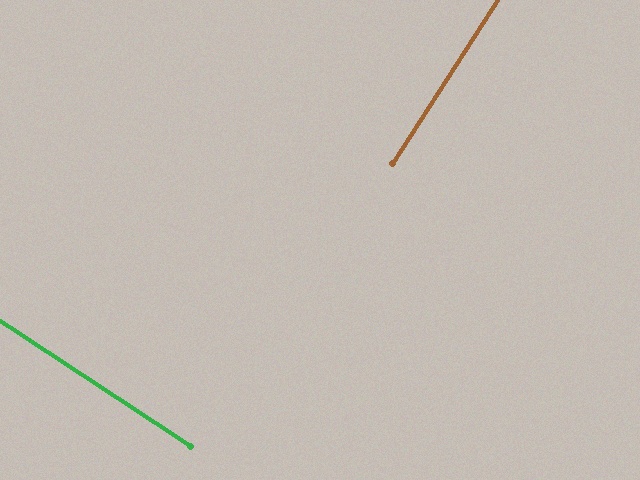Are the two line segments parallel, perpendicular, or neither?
Perpendicular — they meet at approximately 89°.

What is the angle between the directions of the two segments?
Approximately 89 degrees.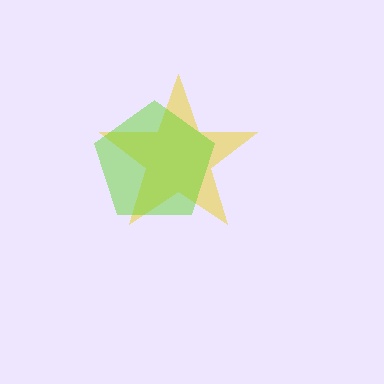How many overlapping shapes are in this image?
There are 2 overlapping shapes in the image.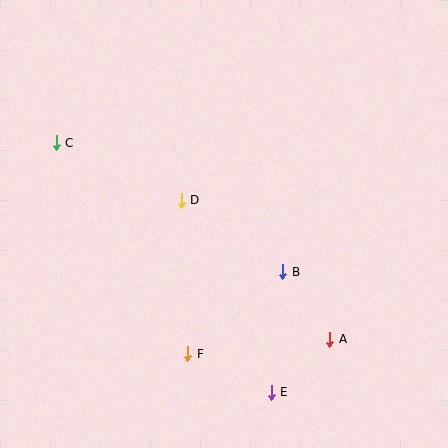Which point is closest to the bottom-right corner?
Point A is closest to the bottom-right corner.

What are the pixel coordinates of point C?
Point C is at (56, 143).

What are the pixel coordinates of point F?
Point F is at (188, 354).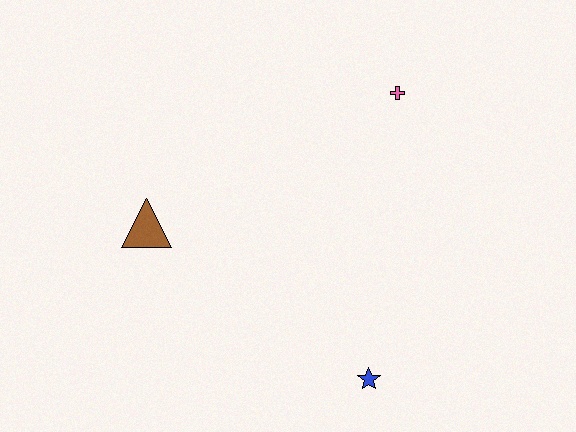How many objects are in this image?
There are 3 objects.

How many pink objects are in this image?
There is 1 pink object.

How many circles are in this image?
There are no circles.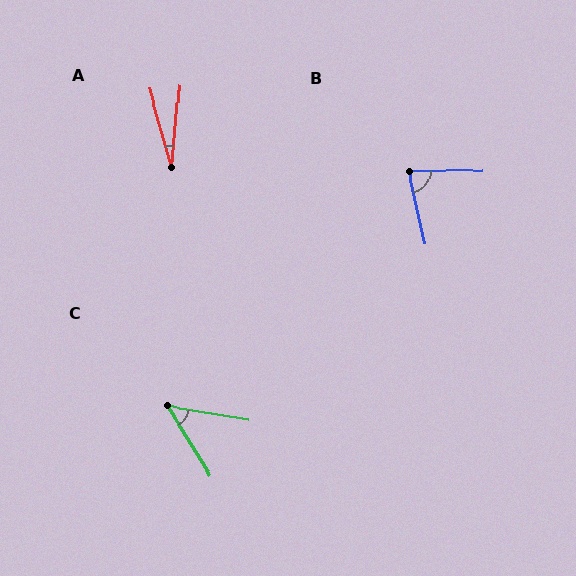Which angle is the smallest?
A, at approximately 21 degrees.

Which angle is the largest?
B, at approximately 78 degrees.